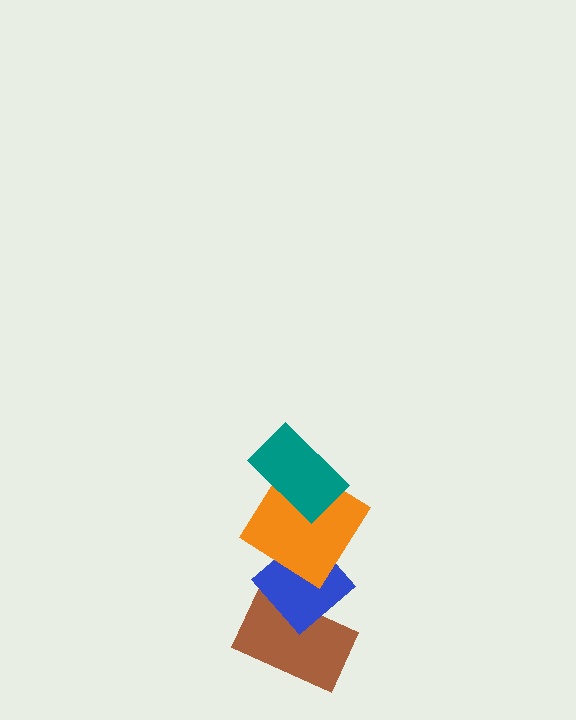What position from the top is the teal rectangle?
The teal rectangle is 1st from the top.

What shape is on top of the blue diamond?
The orange diamond is on top of the blue diamond.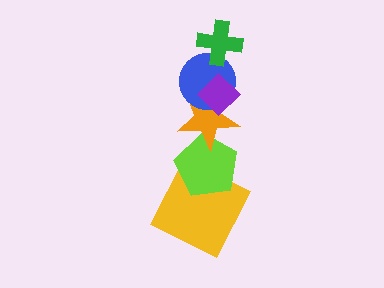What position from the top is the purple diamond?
The purple diamond is 2nd from the top.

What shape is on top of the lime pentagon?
The orange star is on top of the lime pentagon.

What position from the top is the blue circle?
The blue circle is 3rd from the top.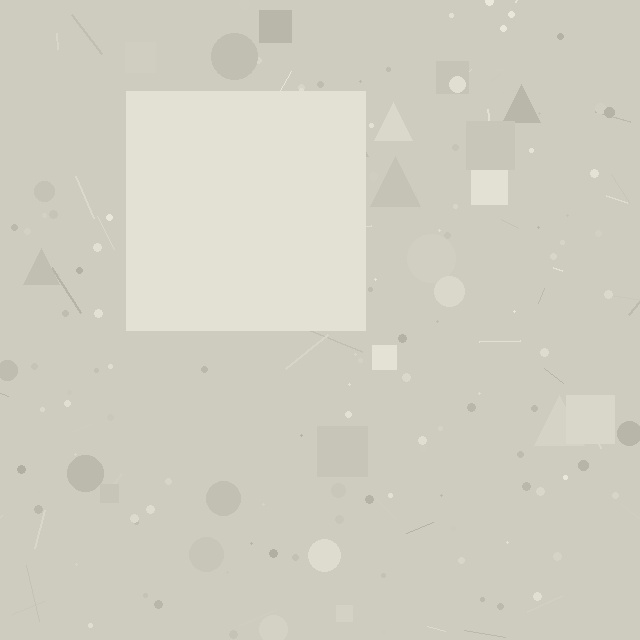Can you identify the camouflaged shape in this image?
The camouflaged shape is a square.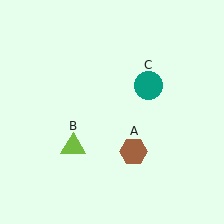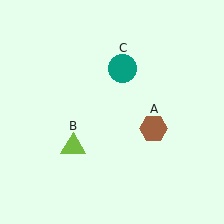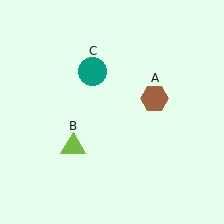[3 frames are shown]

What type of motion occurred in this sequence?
The brown hexagon (object A), teal circle (object C) rotated counterclockwise around the center of the scene.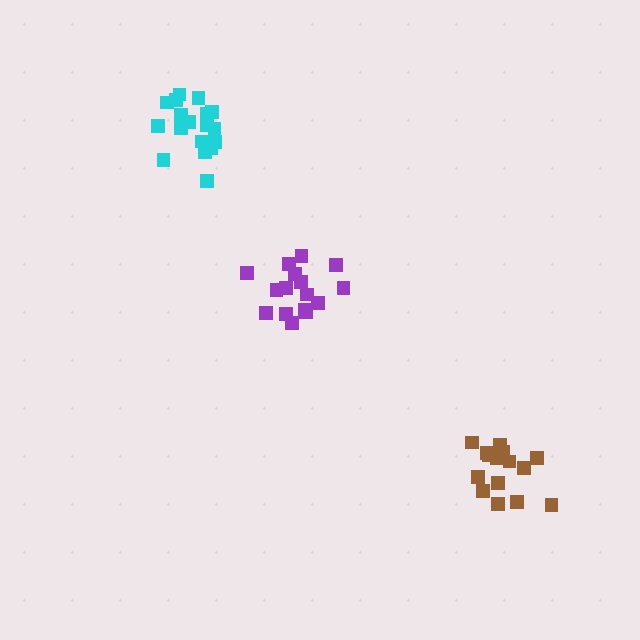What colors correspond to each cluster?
The clusters are colored: brown, cyan, purple.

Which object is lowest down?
The brown cluster is bottommost.